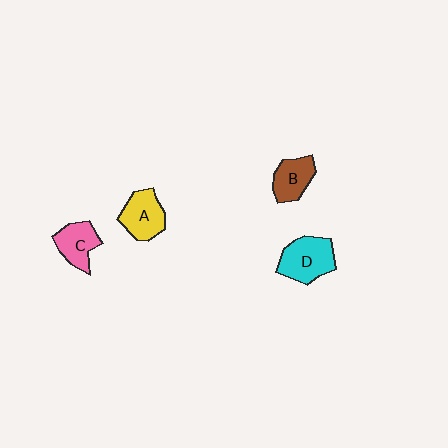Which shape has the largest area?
Shape D (cyan).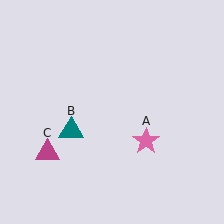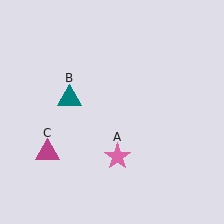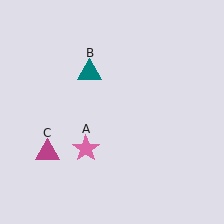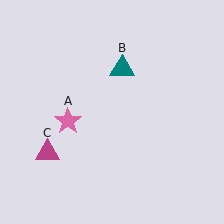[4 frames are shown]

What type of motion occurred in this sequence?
The pink star (object A), teal triangle (object B) rotated clockwise around the center of the scene.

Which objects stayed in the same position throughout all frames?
Magenta triangle (object C) remained stationary.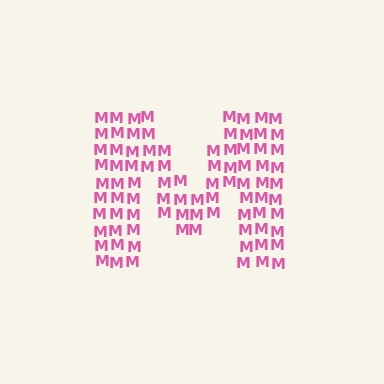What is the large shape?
The large shape is the letter M.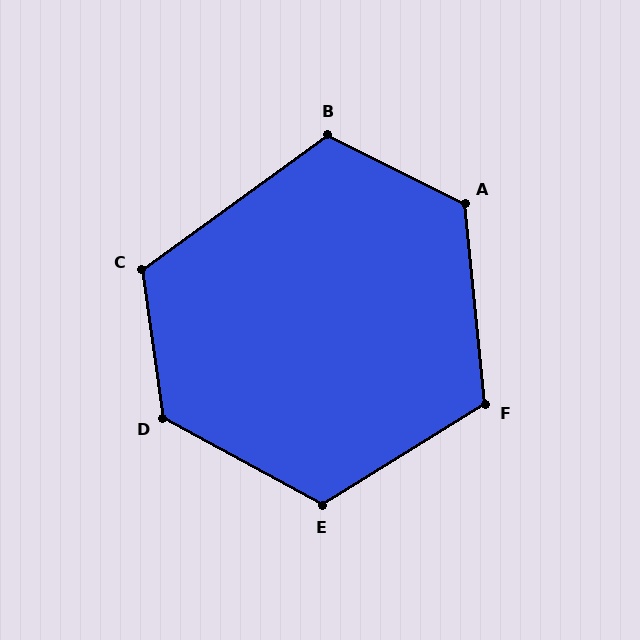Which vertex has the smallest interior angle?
F, at approximately 116 degrees.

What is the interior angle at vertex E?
Approximately 119 degrees (obtuse).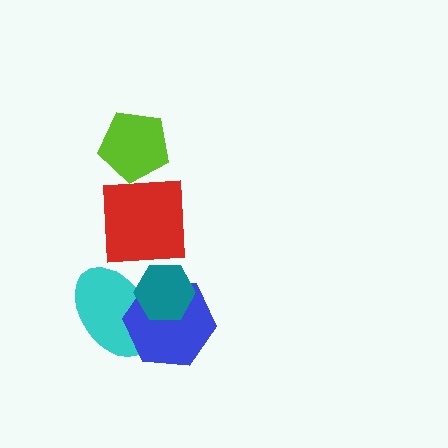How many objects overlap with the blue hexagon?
2 objects overlap with the blue hexagon.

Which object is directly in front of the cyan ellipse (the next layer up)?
The blue hexagon is directly in front of the cyan ellipse.